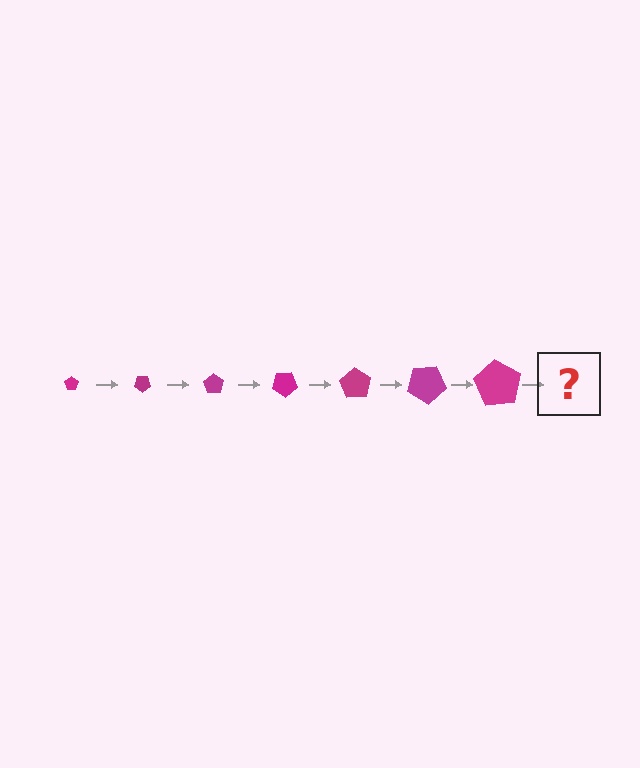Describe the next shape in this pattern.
It should be a pentagon, larger than the previous one and rotated 245 degrees from the start.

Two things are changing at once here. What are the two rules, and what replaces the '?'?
The two rules are that the pentagon grows larger each step and it rotates 35 degrees each step. The '?' should be a pentagon, larger than the previous one and rotated 245 degrees from the start.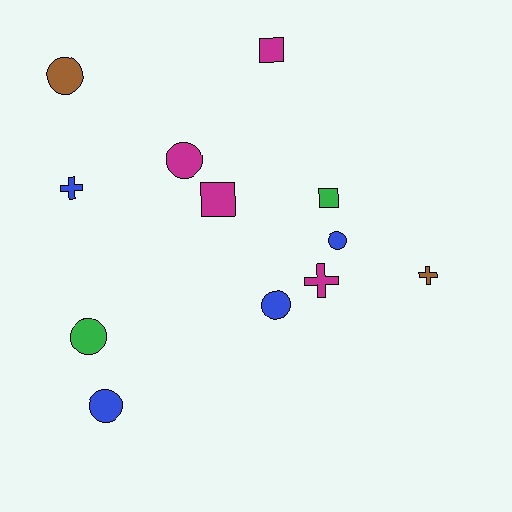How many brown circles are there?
There is 1 brown circle.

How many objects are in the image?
There are 12 objects.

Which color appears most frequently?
Blue, with 4 objects.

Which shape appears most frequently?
Circle, with 6 objects.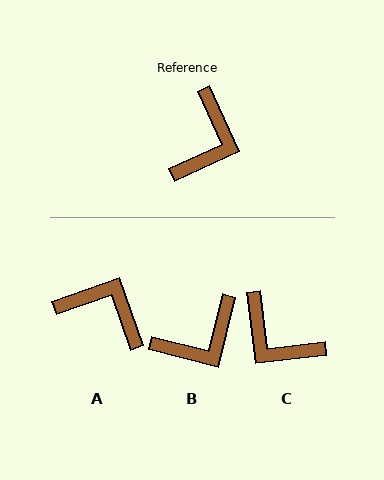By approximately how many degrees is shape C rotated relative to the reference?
Approximately 108 degrees clockwise.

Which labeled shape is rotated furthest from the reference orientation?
C, about 108 degrees away.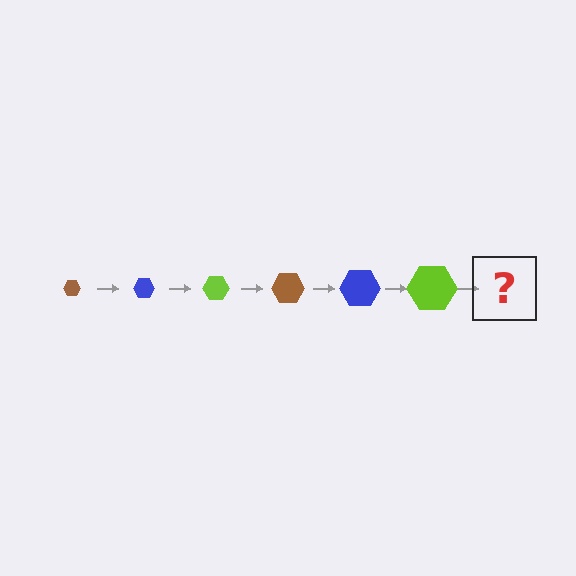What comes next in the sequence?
The next element should be a brown hexagon, larger than the previous one.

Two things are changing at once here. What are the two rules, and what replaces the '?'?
The two rules are that the hexagon grows larger each step and the color cycles through brown, blue, and lime. The '?' should be a brown hexagon, larger than the previous one.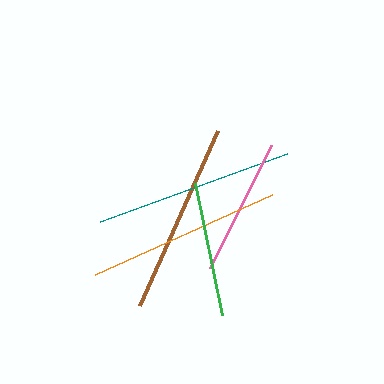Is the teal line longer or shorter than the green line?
The teal line is longer than the green line.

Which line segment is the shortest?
The green line is the shortest at approximately 135 pixels.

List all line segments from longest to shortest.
From longest to shortest: teal, orange, brown, pink, green.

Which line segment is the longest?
The teal line is the longest at approximately 199 pixels.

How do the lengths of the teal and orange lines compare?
The teal and orange lines are approximately the same length.